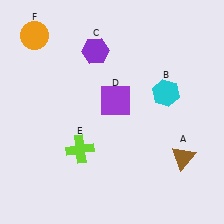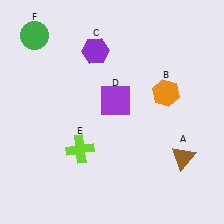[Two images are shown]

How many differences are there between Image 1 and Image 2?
There are 2 differences between the two images.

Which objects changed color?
B changed from cyan to orange. F changed from orange to green.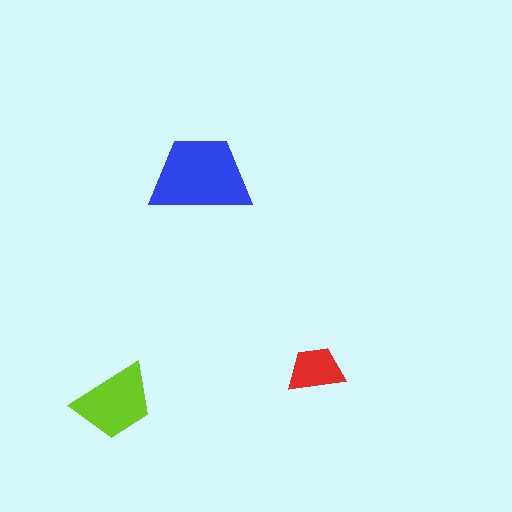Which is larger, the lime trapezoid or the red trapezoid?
The lime one.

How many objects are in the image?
There are 3 objects in the image.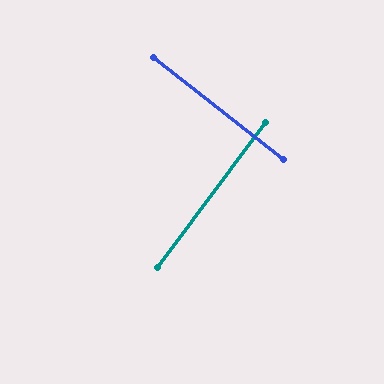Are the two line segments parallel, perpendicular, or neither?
Perpendicular — they meet at approximately 89°.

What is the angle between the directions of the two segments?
Approximately 89 degrees.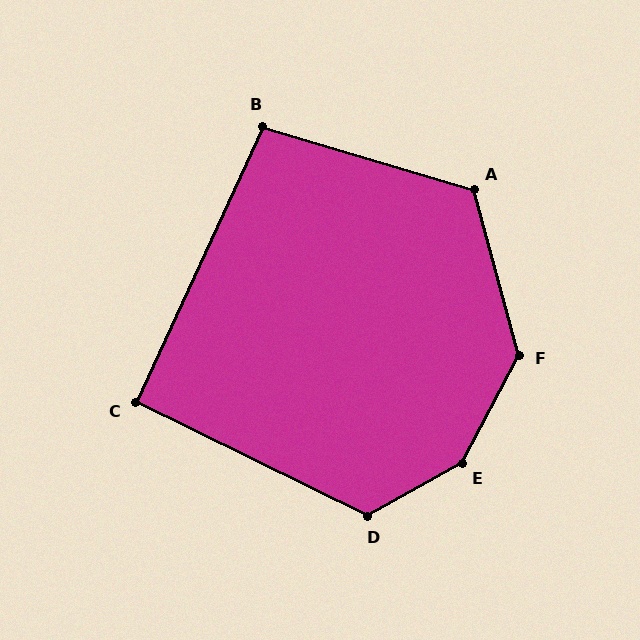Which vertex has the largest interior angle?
E, at approximately 147 degrees.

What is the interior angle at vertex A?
Approximately 122 degrees (obtuse).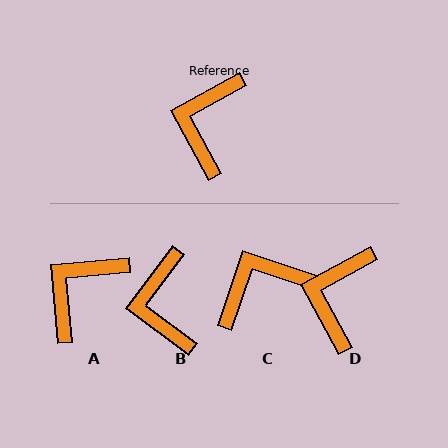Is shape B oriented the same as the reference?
No, it is off by about 25 degrees.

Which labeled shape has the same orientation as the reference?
D.